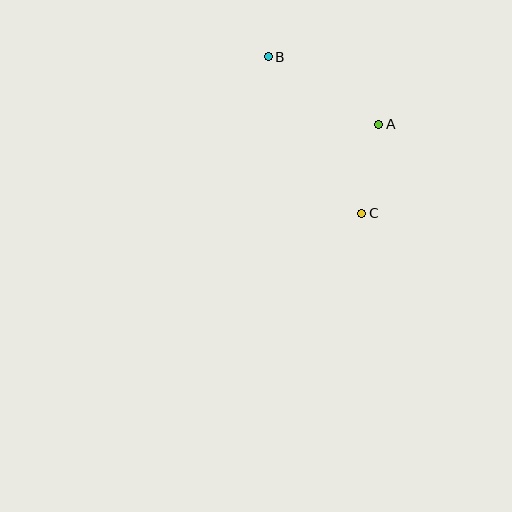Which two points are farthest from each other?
Points B and C are farthest from each other.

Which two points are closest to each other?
Points A and C are closest to each other.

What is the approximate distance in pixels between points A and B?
The distance between A and B is approximately 130 pixels.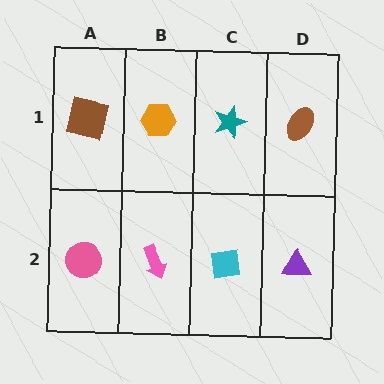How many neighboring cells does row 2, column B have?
3.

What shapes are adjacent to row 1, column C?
A cyan square (row 2, column C), an orange hexagon (row 1, column B), a brown ellipse (row 1, column D).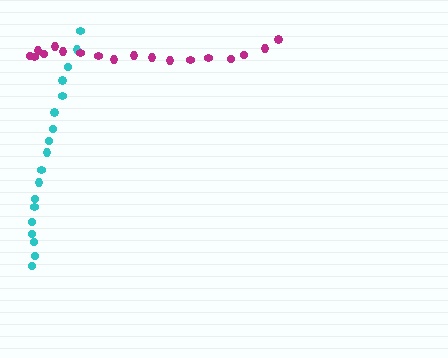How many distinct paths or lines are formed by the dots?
There are 2 distinct paths.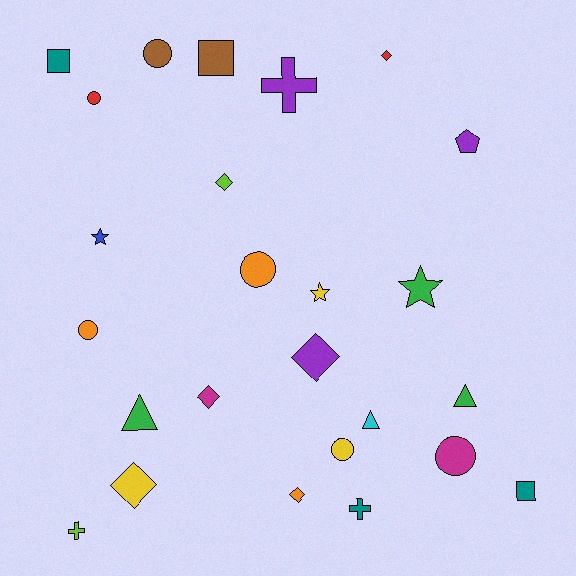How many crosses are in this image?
There are 3 crosses.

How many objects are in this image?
There are 25 objects.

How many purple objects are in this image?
There are 3 purple objects.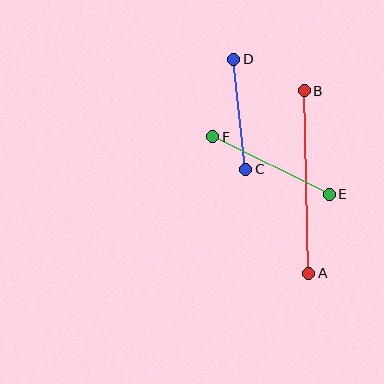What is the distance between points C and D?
The distance is approximately 111 pixels.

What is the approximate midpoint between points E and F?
The midpoint is at approximately (271, 165) pixels.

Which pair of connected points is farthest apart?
Points A and B are farthest apart.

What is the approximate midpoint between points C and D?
The midpoint is at approximately (240, 114) pixels.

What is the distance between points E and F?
The distance is approximately 130 pixels.